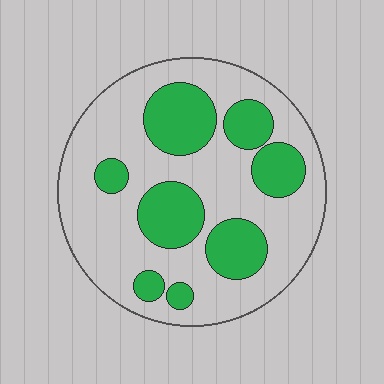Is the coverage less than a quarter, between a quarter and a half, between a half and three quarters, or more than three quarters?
Between a quarter and a half.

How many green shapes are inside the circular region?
8.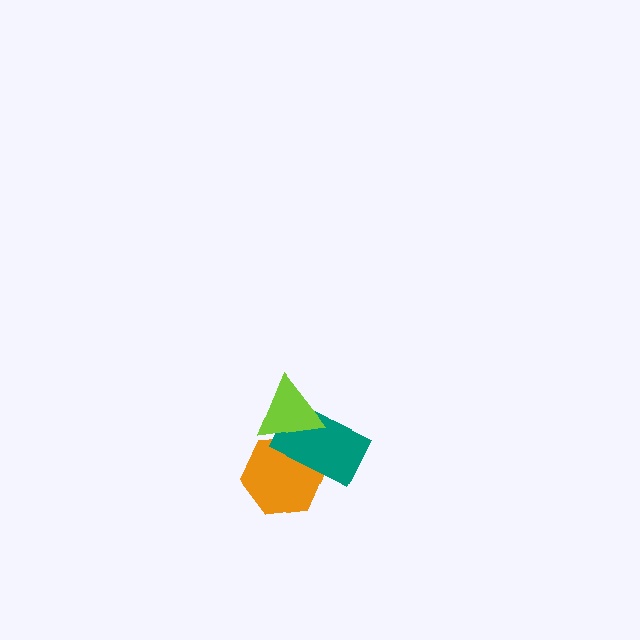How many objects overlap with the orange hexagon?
2 objects overlap with the orange hexagon.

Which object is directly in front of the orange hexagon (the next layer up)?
The teal rectangle is directly in front of the orange hexagon.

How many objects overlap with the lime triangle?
2 objects overlap with the lime triangle.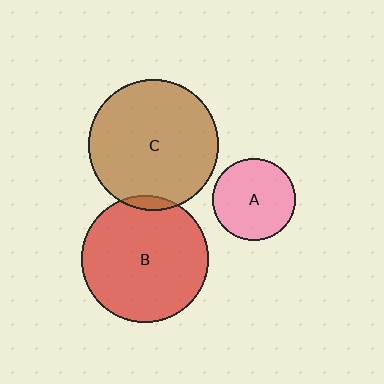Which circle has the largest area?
Circle C (brown).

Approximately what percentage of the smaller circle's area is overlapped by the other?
Approximately 5%.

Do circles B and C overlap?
Yes.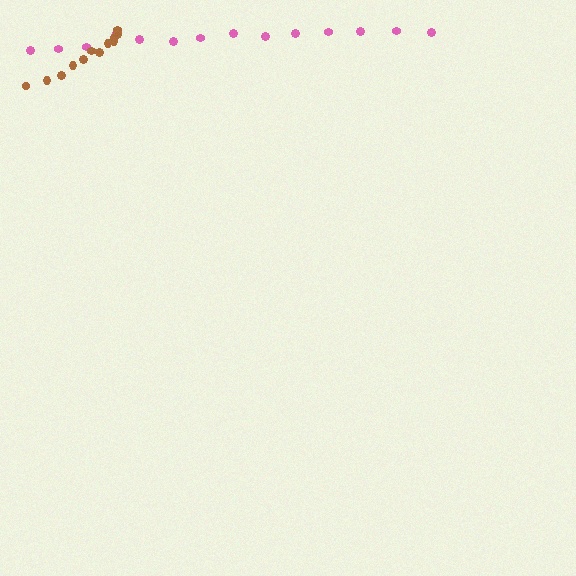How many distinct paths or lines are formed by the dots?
There are 2 distinct paths.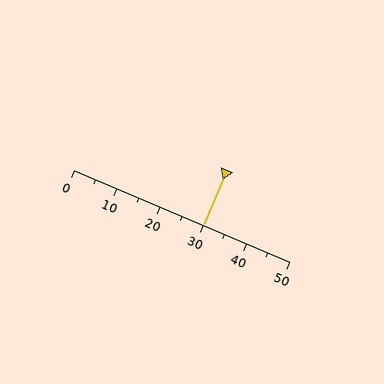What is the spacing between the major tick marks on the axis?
The major ticks are spaced 10 apart.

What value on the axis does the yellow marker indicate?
The marker indicates approximately 30.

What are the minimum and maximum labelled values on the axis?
The axis runs from 0 to 50.